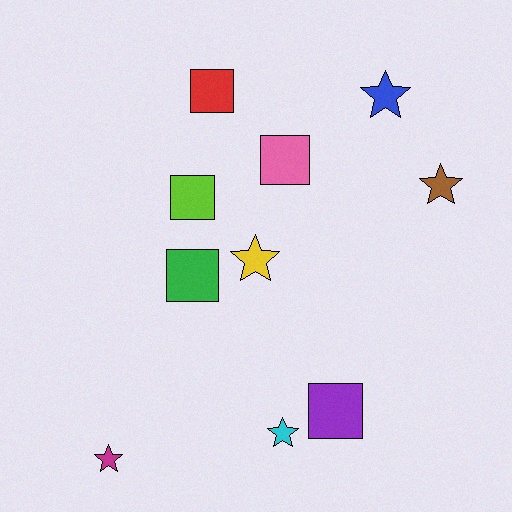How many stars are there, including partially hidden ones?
There are 5 stars.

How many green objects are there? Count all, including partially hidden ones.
There is 1 green object.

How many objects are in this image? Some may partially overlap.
There are 10 objects.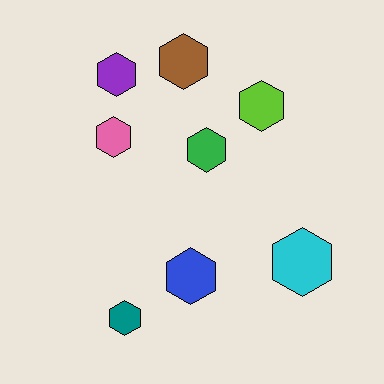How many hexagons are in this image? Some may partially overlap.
There are 8 hexagons.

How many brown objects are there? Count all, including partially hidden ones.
There is 1 brown object.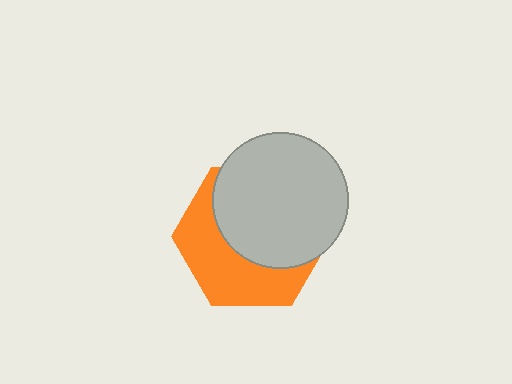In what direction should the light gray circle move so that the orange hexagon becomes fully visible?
The light gray circle should move up. That is the shortest direction to clear the overlap and leave the orange hexagon fully visible.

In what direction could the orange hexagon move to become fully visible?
The orange hexagon could move down. That would shift it out from behind the light gray circle entirely.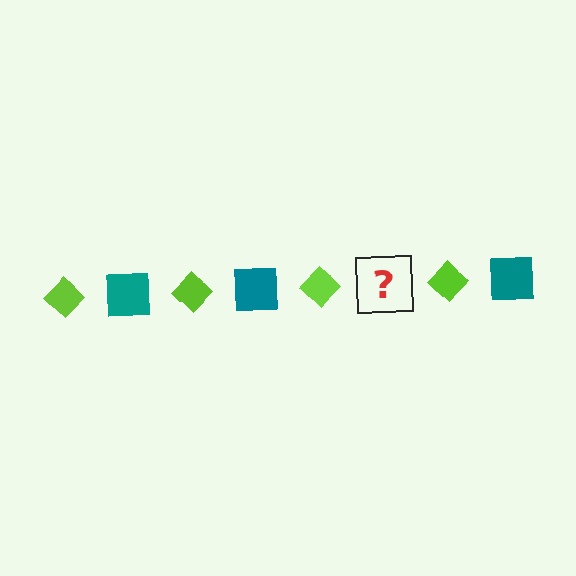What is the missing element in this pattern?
The missing element is a teal square.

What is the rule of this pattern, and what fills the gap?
The rule is that the pattern alternates between lime diamond and teal square. The gap should be filled with a teal square.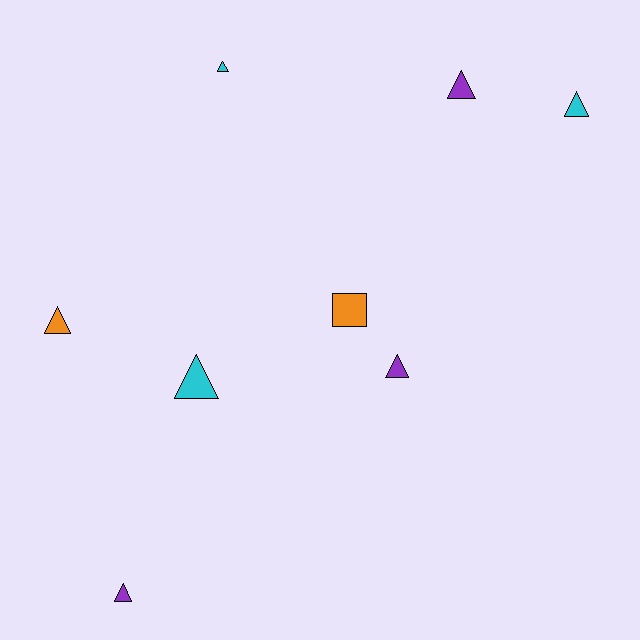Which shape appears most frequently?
Triangle, with 7 objects.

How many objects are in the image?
There are 8 objects.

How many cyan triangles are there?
There are 3 cyan triangles.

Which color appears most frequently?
Cyan, with 3 objects.